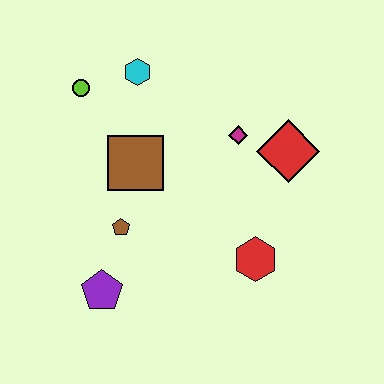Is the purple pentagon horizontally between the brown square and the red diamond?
No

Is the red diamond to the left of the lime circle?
No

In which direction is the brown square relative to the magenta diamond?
The brown square is to the left of the magenta diamond.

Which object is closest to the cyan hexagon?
The lime circle is closest to the cyan hexagon.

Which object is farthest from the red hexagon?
The lime circle is farthest from the red hexagon.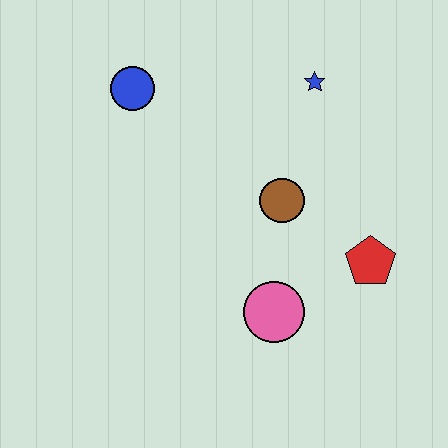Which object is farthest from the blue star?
The pink circle is farthest from the blue star.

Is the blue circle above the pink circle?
Yes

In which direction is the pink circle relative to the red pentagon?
The pink circle is to the left of the red pentagon.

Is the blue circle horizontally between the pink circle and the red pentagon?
No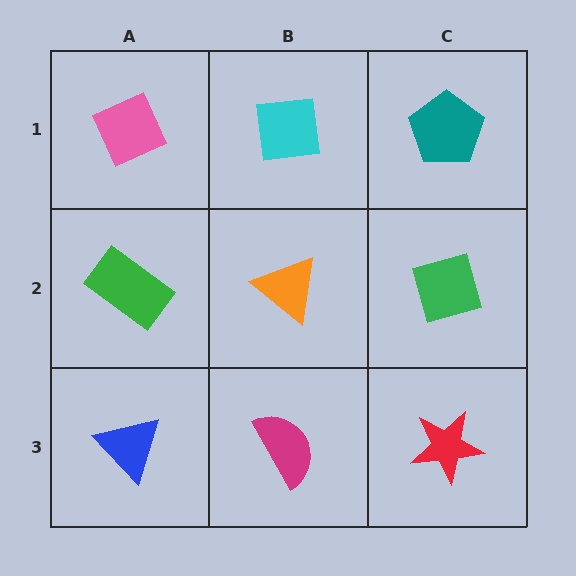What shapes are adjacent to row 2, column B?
A cyan square (row 1, column B), a magenta semicircle (row 3, column B), a green rectangle (row 2, column A), a green diamond (row 2, column C).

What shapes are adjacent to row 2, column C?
A teal pentagon (row 1, column C), a red star (row 3, column C), an orange triangle (row 2, column B).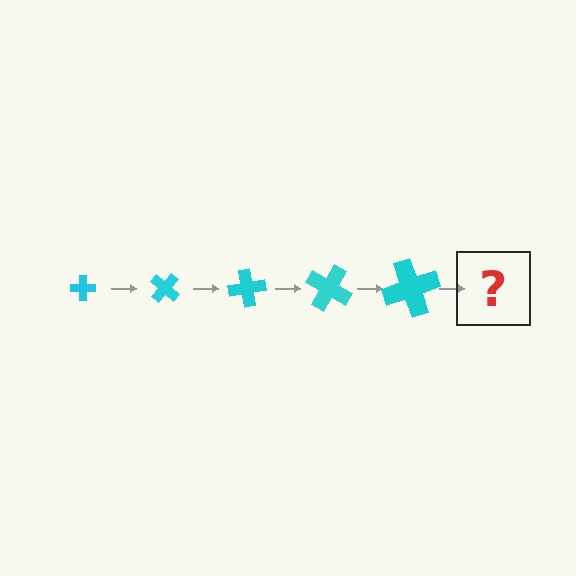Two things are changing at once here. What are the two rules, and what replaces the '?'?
The two rules are that the cross grows larger each step and it rotates 40 degrees each step. The '?' should be a cross, larger than the previous one and rotated 200 degrees from the start.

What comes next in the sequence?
The next element should be a cross, larger than the previous one and rotated 200 degrees from the start.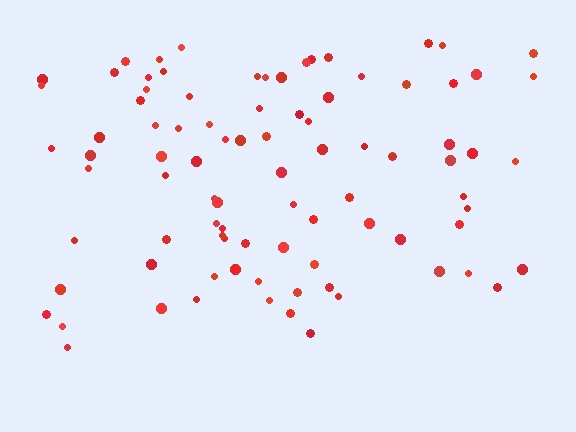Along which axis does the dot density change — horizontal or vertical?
Vertical.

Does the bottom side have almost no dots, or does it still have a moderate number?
Still a moderate number, just noticeably fewer than the top.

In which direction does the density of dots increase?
From bottom to top, with the top side densest.